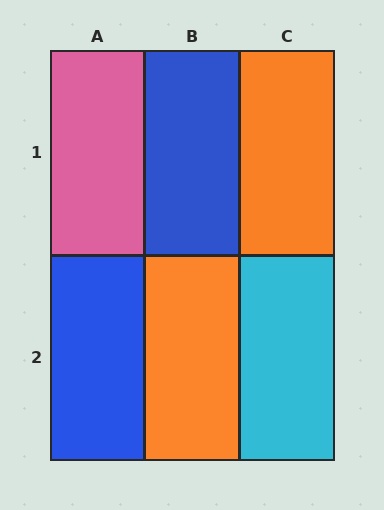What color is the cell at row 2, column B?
Orange.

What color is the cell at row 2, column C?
Cyan.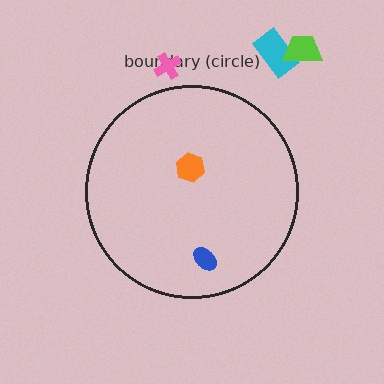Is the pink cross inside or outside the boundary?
Outside.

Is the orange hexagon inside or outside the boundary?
Inside.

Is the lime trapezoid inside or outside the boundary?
Outside.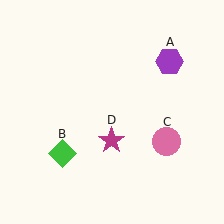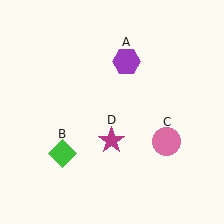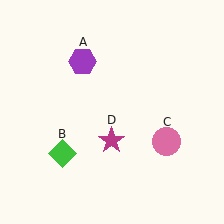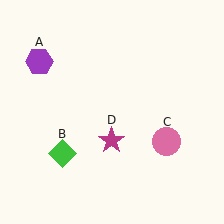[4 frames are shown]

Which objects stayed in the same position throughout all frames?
Green diamond (object B) and pink circle (object C) and magenta star (object D) remained stationary.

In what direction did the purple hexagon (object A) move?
The purple hexagon (object A) moved left.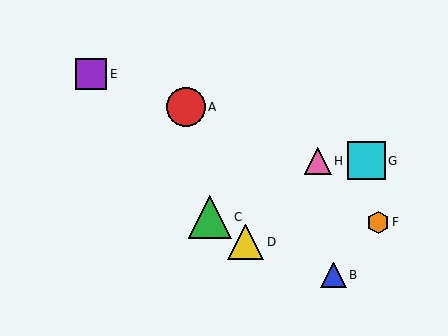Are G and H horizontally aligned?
Yes, both are at y≈161.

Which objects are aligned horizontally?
Objects G, H are aligned horizontally.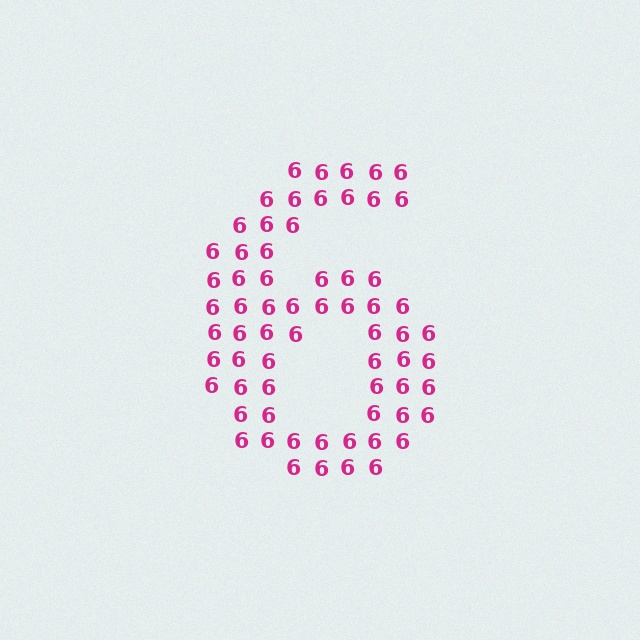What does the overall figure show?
The overall figure shows the digit 6.